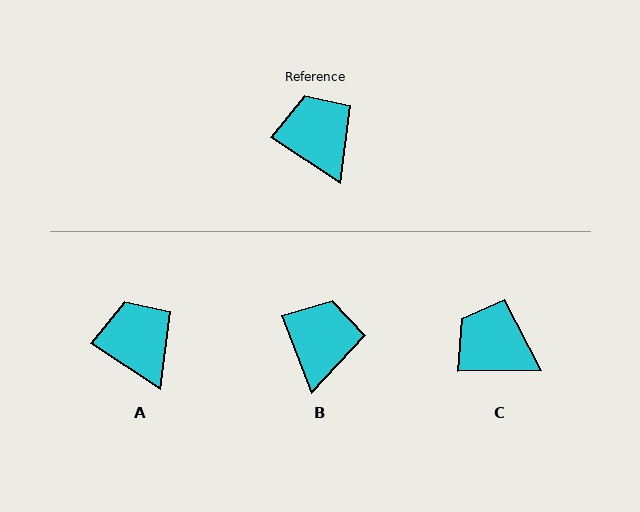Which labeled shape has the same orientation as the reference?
A.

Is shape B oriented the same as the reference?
No, it is off by about 35 degrees.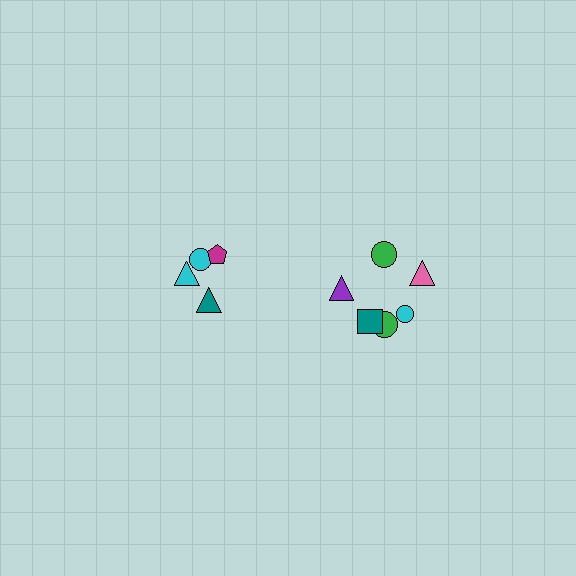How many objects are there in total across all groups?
There are 10 objects.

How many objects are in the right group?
There are 6 objects.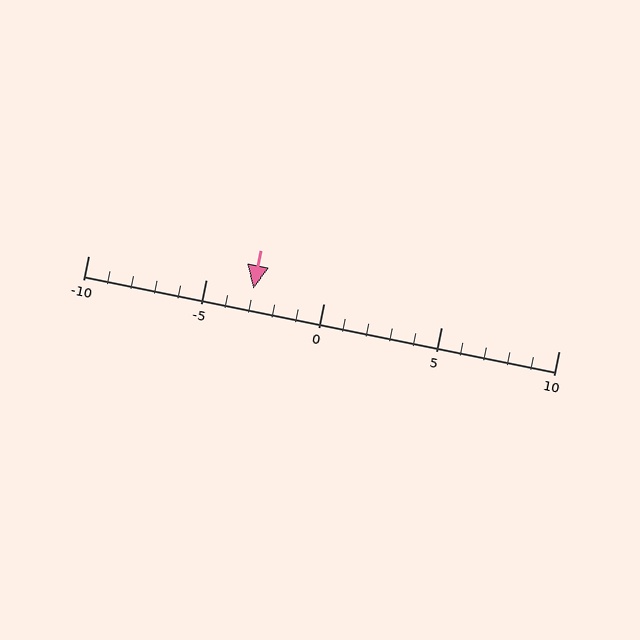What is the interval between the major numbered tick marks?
The major tick marks are spaced 5 units apart.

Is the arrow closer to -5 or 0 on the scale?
The arrow is closer to -5.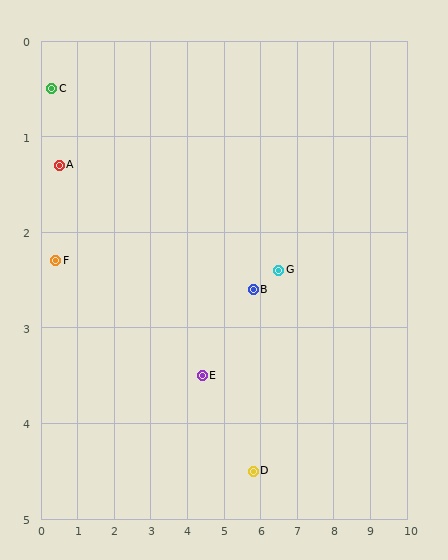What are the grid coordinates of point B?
Point B is at approximately (5.8, 2.6).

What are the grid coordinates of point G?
Point G is at approximately (6.5, 2.4).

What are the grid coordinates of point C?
Point C is at approximately (0.3, 0.5).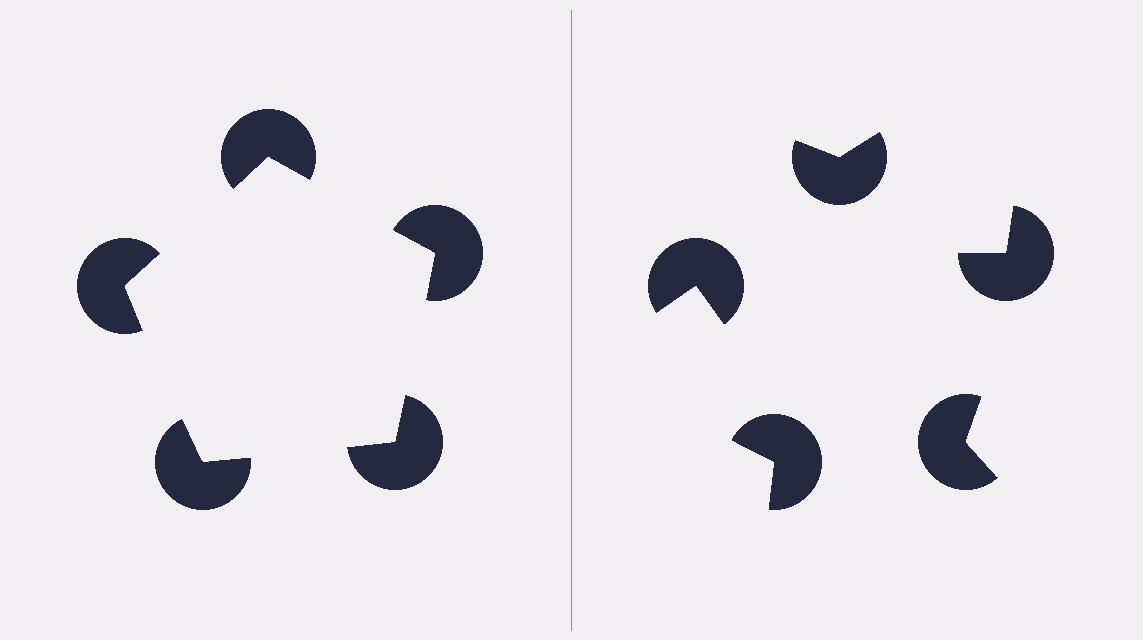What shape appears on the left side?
An illusory pentagon.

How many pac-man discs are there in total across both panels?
10 — 5 on each side.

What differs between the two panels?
The pac-man discs are positioned identically on both sides; only the wedge orientations differ. On the left they align to a pentagon; on the right they are misaligned.